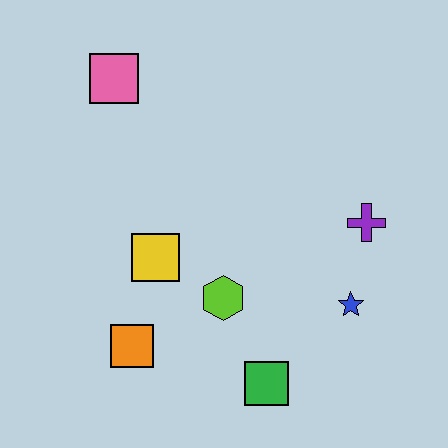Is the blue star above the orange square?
Yes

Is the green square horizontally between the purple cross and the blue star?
No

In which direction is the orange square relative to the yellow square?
The orange square is below the yellow square.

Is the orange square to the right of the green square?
No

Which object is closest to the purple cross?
The blue star is closest to the purple cross.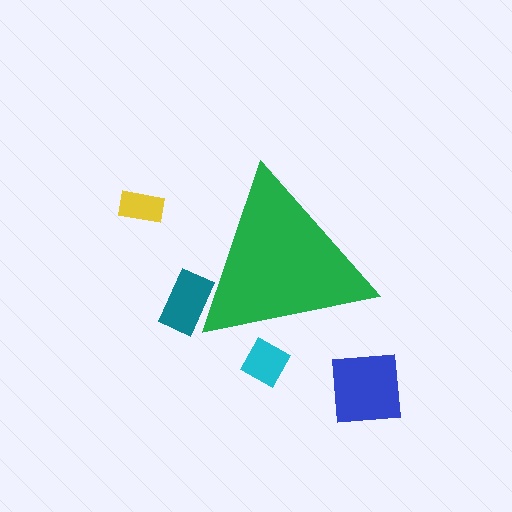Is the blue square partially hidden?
No, the blue square is fully visible.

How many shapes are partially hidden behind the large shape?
2 shapes are partially hidden.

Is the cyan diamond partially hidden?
Yes, the cyan diamond is partially hidden behind the green triangle.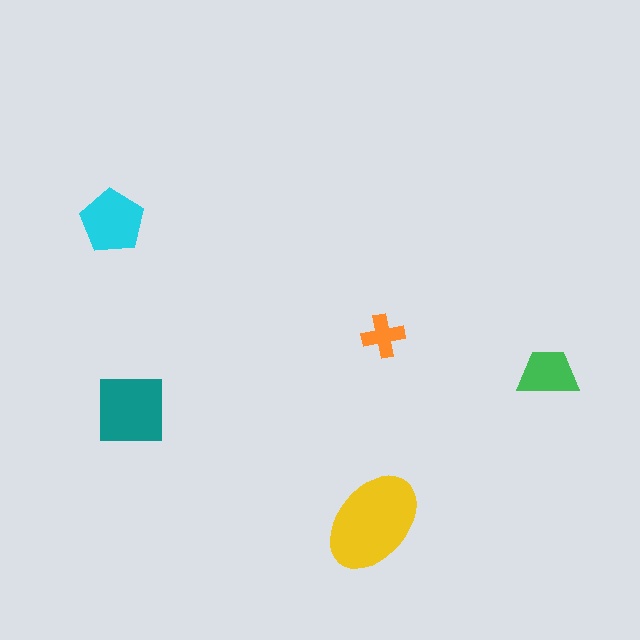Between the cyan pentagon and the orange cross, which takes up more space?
The cyan pentagon.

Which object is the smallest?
The orange cross.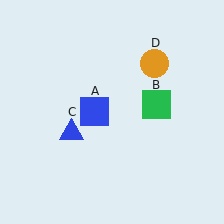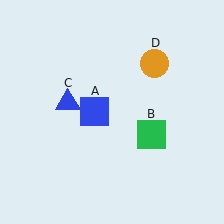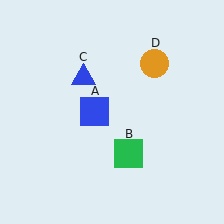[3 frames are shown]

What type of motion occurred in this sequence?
The green square (object B), blue triangle (object C) rotated clockwise around the center of the scene.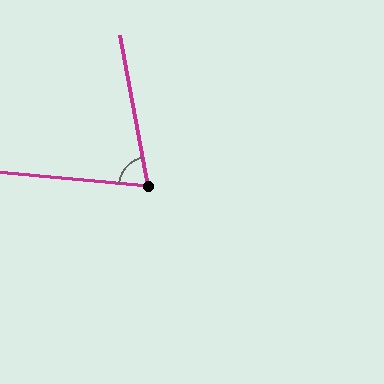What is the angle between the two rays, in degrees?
Approximately 74 degrees.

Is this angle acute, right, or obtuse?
It is acute.